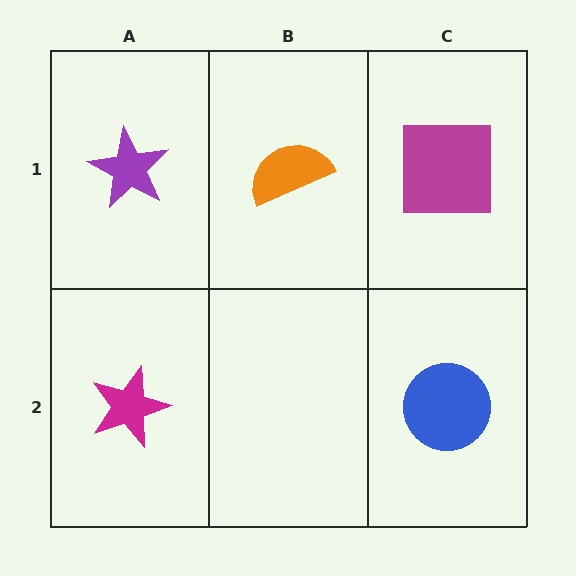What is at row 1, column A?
A purple star.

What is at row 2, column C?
A blue circle.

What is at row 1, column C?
A magenta square.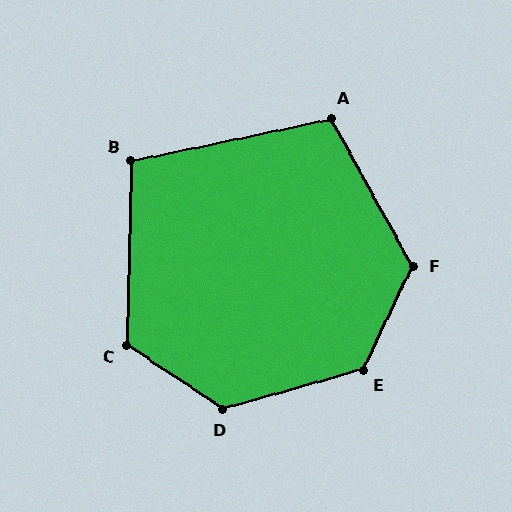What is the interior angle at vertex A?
Approximately 107 degrees (obtuse).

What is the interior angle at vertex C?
Approximately 122 degrees (obtuse).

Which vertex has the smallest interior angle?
B, at approximately 103 degrees.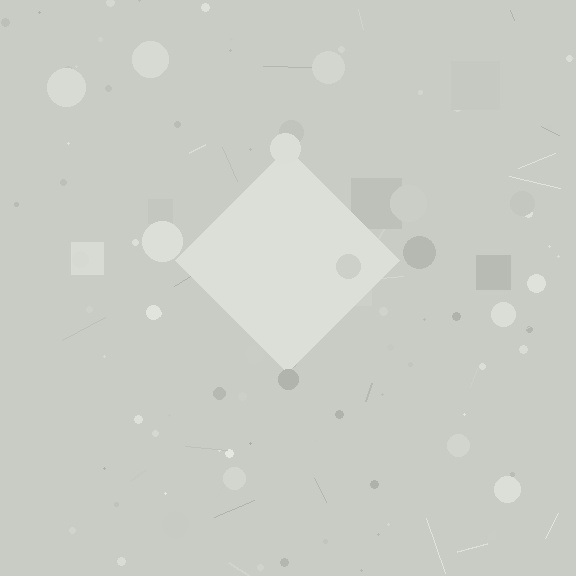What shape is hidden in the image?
A diamond is hidden in the image.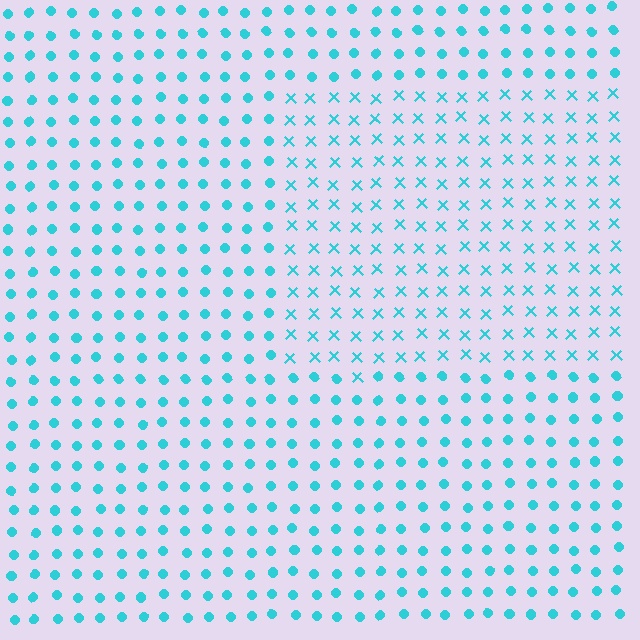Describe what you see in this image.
The image is filled with small cyan elements arranged in a uniform grid. A rectangle-shaped region contains X marks, while the surrounding area contains circles. The boundary is defined purely by the change in element shape.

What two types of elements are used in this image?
The image uses X marks inside the rectangle region and circles outside it.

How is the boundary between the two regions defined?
The boundary is defined by a change in element shape: X marks inside vs. circles outside. All elements share the same color and spacing.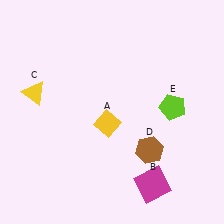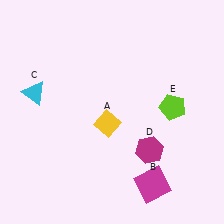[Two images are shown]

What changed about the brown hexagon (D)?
In Image 1, D is brown. In Image 2, it changed to magenta.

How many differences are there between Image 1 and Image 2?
There are 2 differences between the two images.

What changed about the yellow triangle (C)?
In Image 1, C is yellow. In Image 2, it changed to cyan.